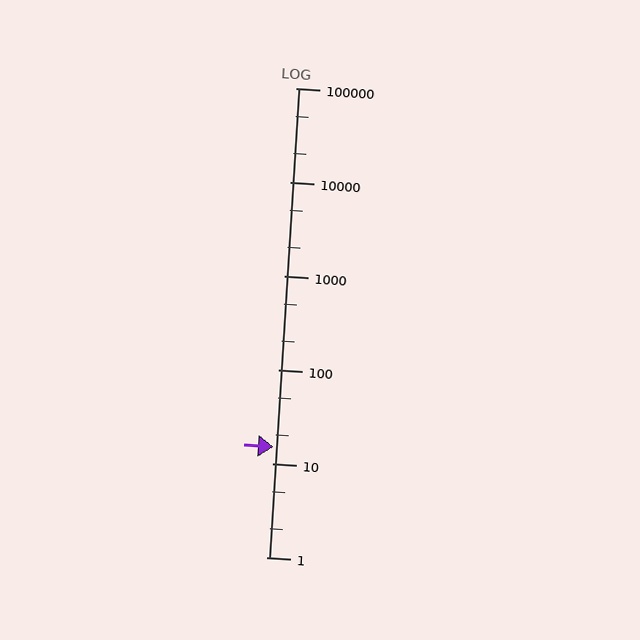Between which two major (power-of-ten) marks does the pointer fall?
The pointer is between 10 and 100.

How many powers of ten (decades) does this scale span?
The scale spans 5 decades, from 1 to 100000.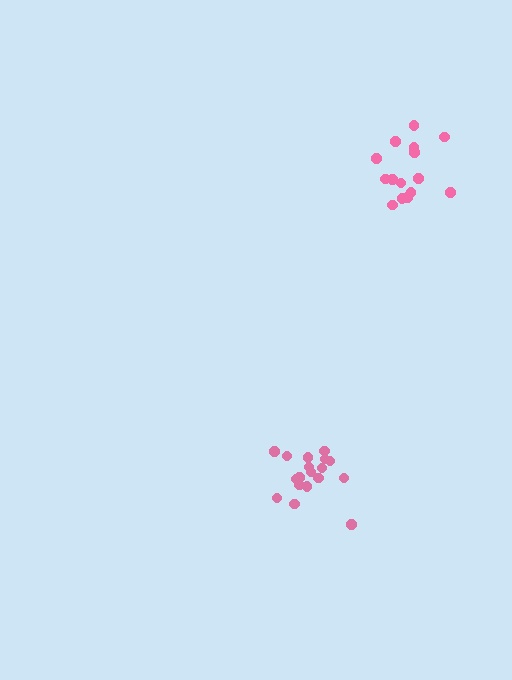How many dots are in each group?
Group 1: 15 dots, Group 2: 18 dots (33 total).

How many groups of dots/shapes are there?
There are 2 groups.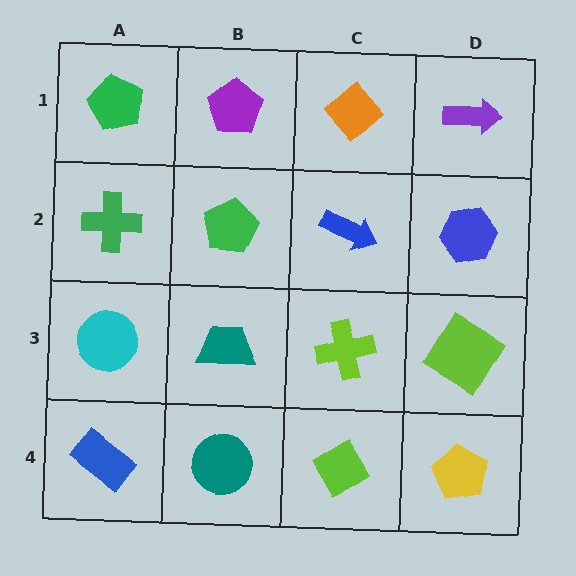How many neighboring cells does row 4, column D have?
2.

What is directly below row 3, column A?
A blue rectangle.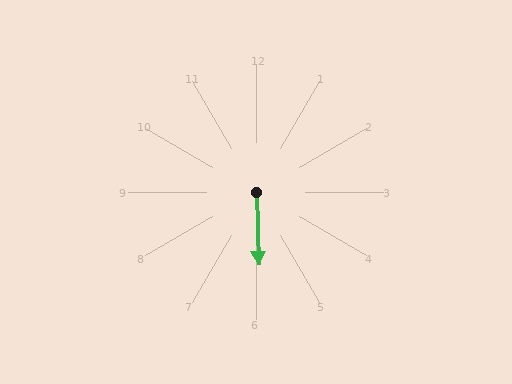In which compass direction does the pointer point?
South.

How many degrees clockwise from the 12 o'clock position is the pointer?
Approximately 178 degrees.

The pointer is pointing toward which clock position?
Roughly 6 o'clock.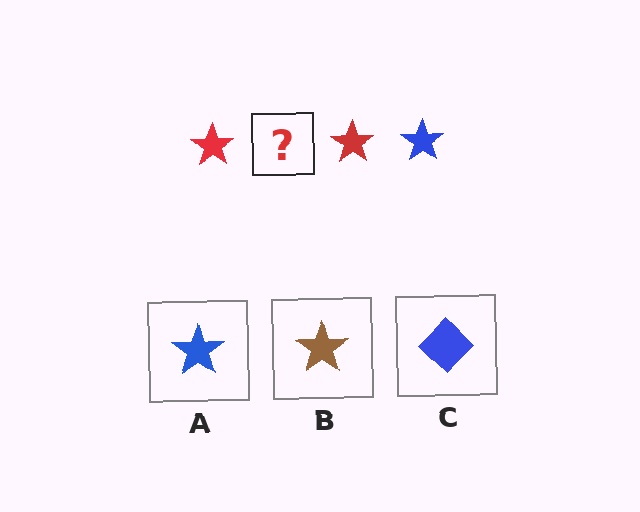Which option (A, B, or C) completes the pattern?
A.